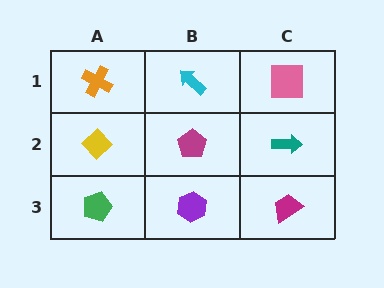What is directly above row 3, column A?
A yellow diamond.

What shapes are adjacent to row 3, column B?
A magenta pentagon (row 2, column B), a green pentagon (row 3, column A), a magenta trapezoid (row 3, column C).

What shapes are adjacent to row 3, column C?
A teal arrow (row 2, column C), a purple hexagon (row 3, column B).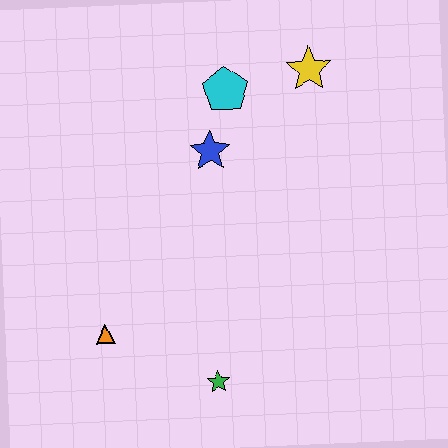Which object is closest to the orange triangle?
The green star is closest to the orange triangle.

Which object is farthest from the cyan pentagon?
The green star is farthest from the cyan pentagon.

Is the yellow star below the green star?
No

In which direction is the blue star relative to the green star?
The blue star is above the green star.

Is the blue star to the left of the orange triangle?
No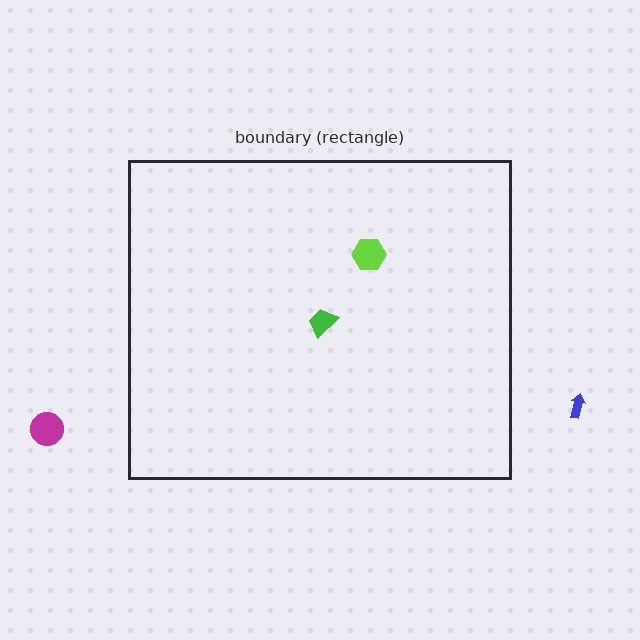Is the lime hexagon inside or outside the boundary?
Inside.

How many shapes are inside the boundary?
2 inside, 2 outside.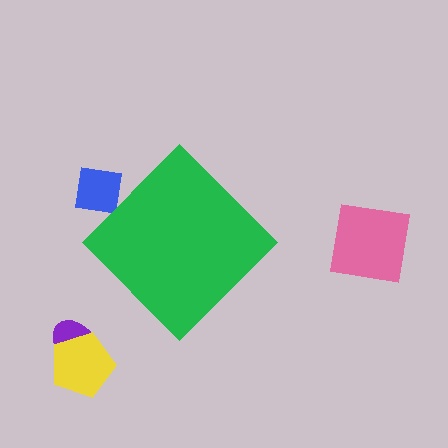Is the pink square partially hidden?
No, the pink square is fully visible.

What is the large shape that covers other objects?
A green diamond.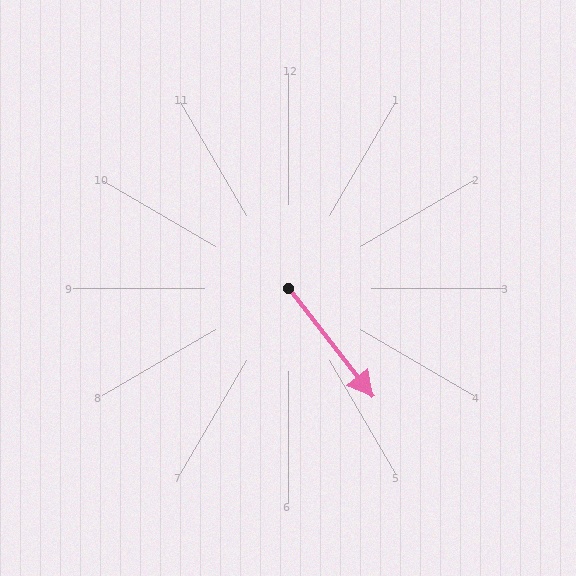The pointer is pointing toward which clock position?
Roughly 5 o'clock.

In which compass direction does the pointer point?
Southeast.